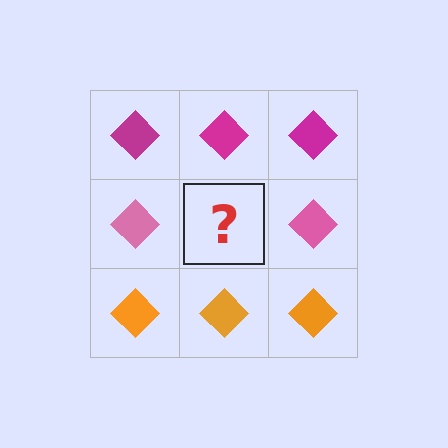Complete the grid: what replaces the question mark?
The question mark should be replaced with a pink diamond.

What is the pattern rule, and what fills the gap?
The rule is that each row has a consistent color. The gap should be filled with a pink diamond.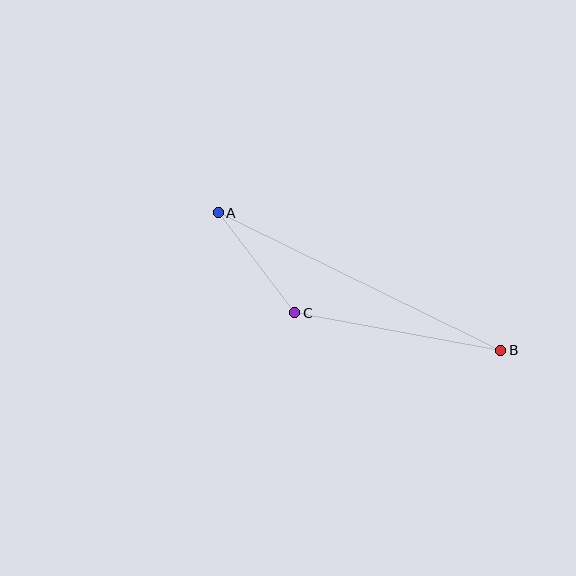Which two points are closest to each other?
Points A and C are closest to each other.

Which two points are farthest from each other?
Points A and B are farthest from each other.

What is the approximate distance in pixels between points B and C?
The distance between B and C is approximately 209 pixels.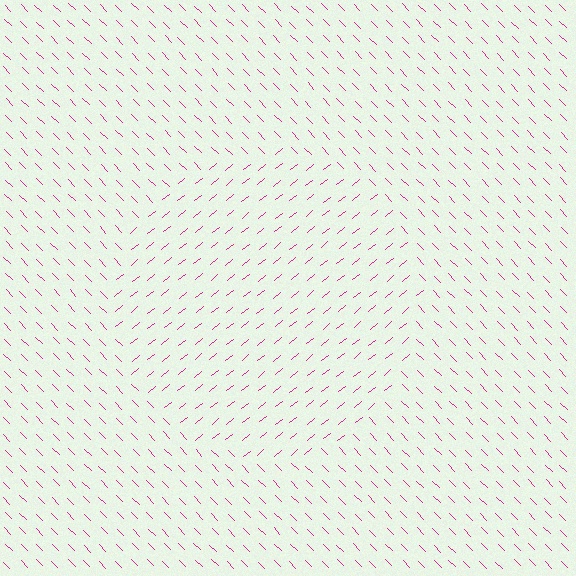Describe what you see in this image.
The image is filled with small magenta line segments. A circle region in the image has lines oriented differently from the surrounding lines, creating a visible texture boundary.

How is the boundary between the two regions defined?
The boundary is defined purely by a change in line orientation (approximately 85 degrees difference). All lines are the same color and thickness.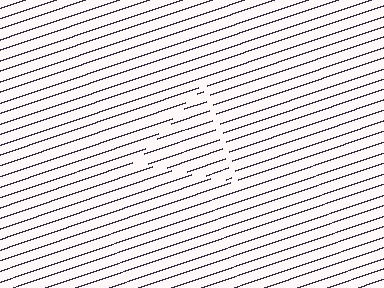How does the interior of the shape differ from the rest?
The interior of the shape contains the same grating, shifted by half a period — the contour is defined by the phase discontinuity where line-ends from the inner and outer gratings abut.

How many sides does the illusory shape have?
3 sides — the line-ends trace a triangle.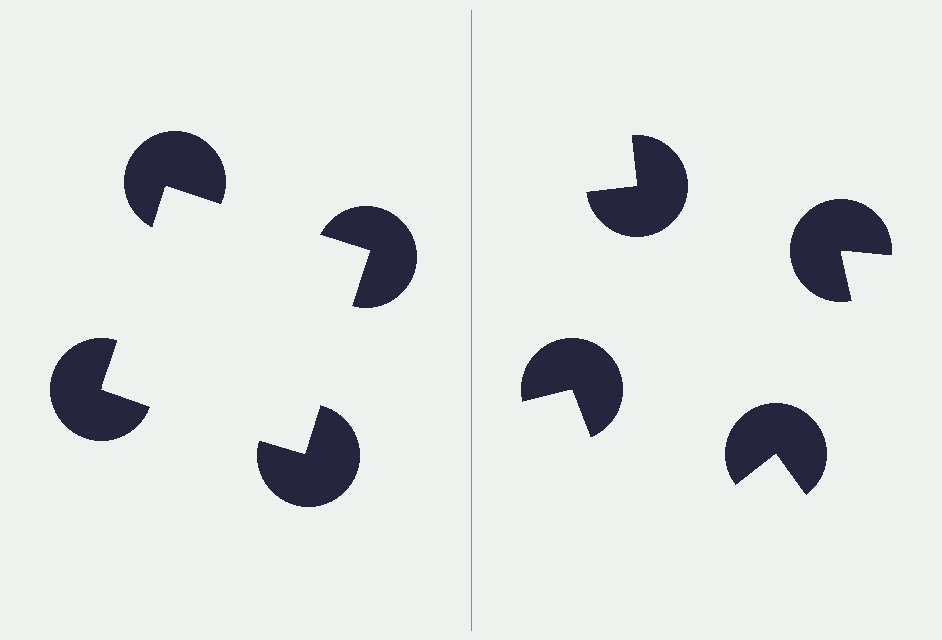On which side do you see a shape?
An illusory square appears on the left side. On the right side the wedge cuts are rotated, so no coherent shape forms.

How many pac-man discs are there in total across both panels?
8 — 4 on each side.